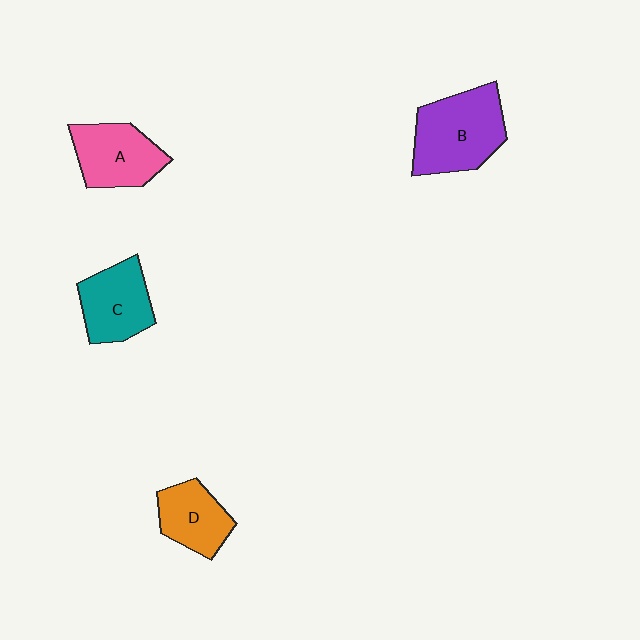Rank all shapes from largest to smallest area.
From largest to smallest: B (purple), A (pink), C (teal), D (orange).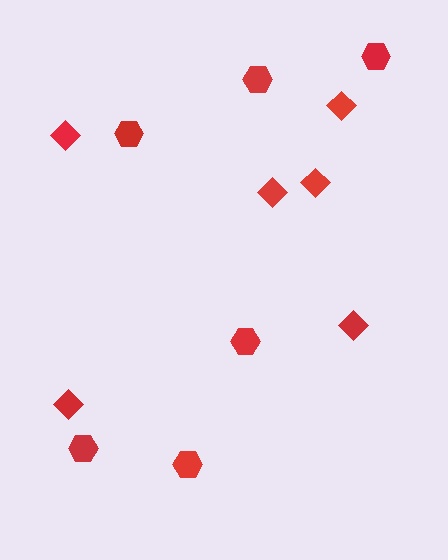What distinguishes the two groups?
There are 2 groups: one group of hexagons (6) and one group of diamonds (6).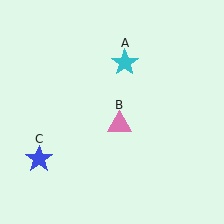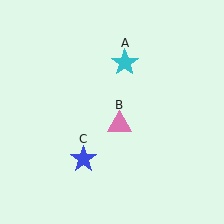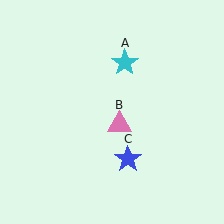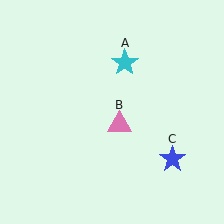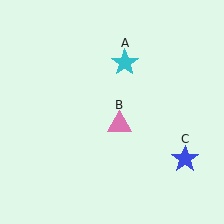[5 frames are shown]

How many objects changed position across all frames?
1 object changed position: blue star (object C).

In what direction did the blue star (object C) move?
The blue star (object C) moved right.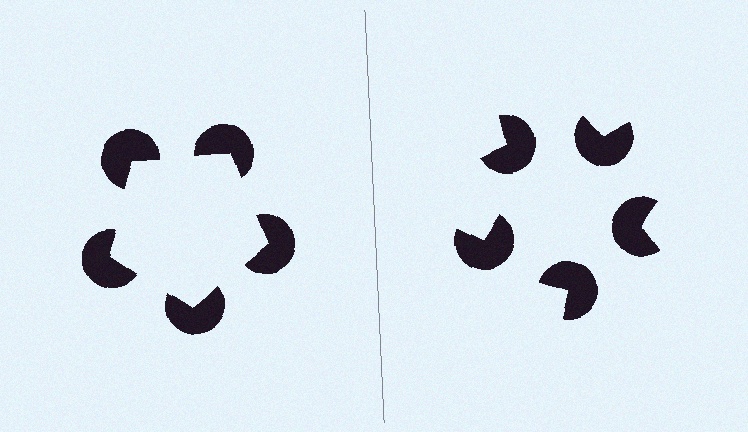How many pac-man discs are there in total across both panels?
10 — 5 on each side.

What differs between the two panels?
The pac-man discs are positioned identically on both sides; only the wedge orientations differ. On the left they align to a pentagon; on the right they are misaligned.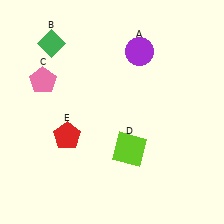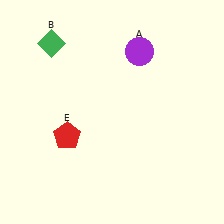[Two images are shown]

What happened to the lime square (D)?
The lime square (D) was removed in Image 2. It was in the bottom-right area of Image 1.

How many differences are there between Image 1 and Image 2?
There are 2 differences between the two images.